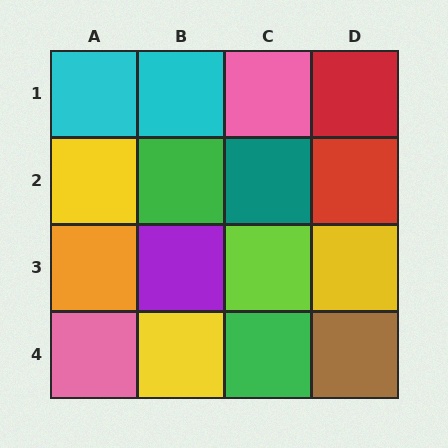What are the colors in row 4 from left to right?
Pink, yellow, green, brown.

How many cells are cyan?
2 cells are cyan.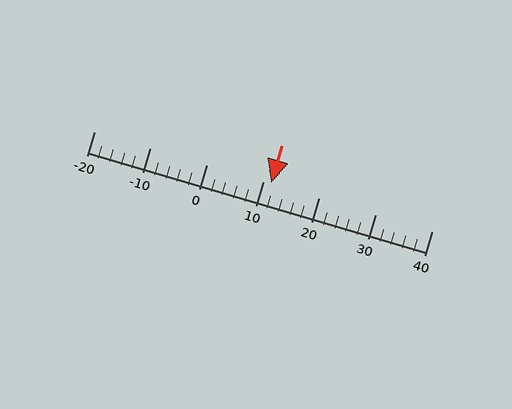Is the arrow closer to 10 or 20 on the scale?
The arrow is closer to 10.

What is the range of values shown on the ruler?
The ruler shows values from -20 to 40.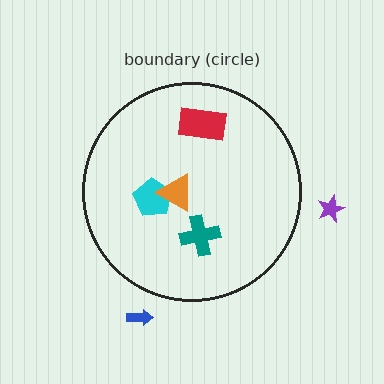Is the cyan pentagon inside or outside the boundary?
Inside.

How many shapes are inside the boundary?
4 inside, 2 outside.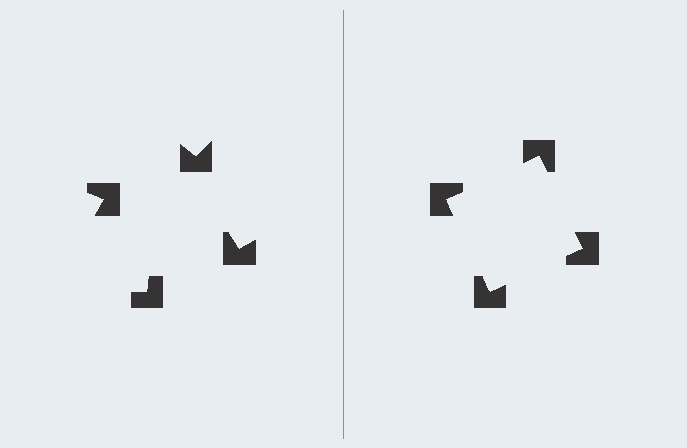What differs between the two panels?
The notched squares are positioned identically on both sides; only the wedge orientations differ. On the right they align to a square; on the left they are misaligned.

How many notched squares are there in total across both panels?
8 — 4 on each side.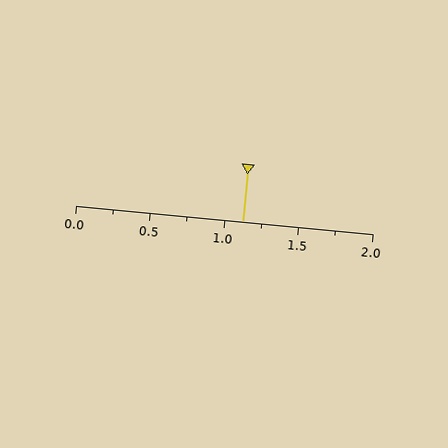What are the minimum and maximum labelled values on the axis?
The axis runs from 0.0 to 2.0.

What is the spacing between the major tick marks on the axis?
The major ticks are spaced 0.5 apart.